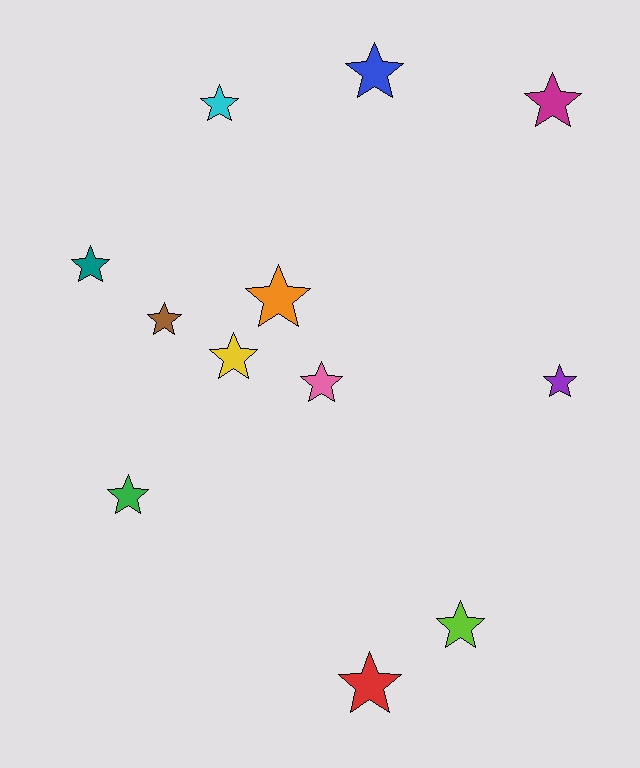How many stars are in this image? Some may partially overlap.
There are 12 stars.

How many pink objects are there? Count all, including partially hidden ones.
There is 1 pink object.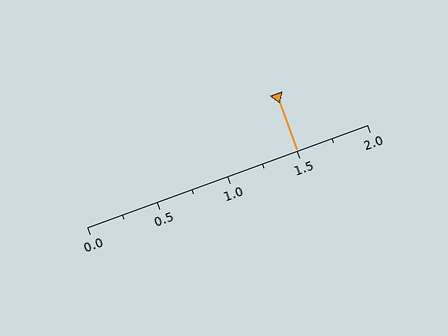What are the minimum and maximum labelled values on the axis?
The axis runs from 0.0 to 2.0.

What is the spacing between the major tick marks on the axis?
The major ticks are spaced 0.5 apart.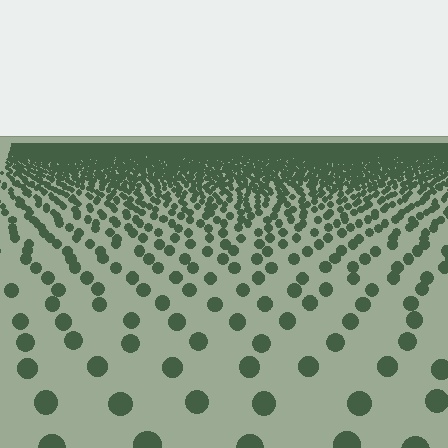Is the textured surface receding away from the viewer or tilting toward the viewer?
The surface is receding away from the viewer. Texture elements get smaller and denser toward the top.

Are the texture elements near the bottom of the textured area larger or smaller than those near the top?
Larger. Near the bottom, elements are closer to the viewer and appear at a bigger on-screen size.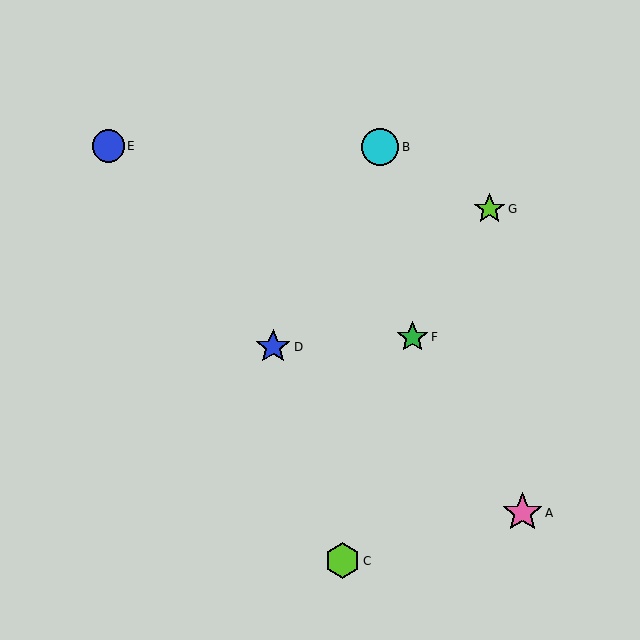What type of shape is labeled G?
Shape G is a lime star.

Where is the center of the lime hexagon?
The center of the lime hexagon is at (342, 561).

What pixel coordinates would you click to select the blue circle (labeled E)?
Click at (108, 146) to select the blue circle E.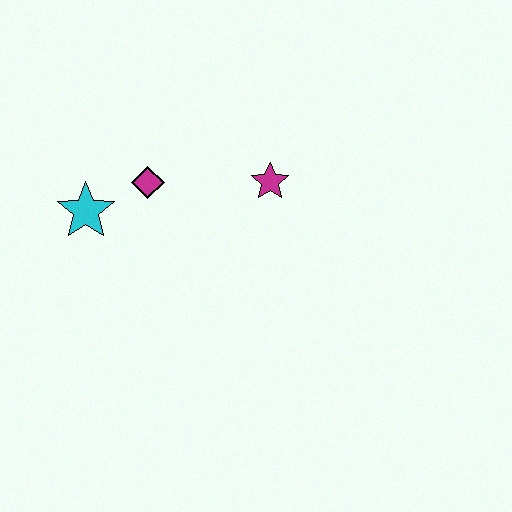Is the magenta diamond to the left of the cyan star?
No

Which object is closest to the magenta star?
The magenta diamond is closest to the magenta star.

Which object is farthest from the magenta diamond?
The magenta star is farthest from the magenta diamond.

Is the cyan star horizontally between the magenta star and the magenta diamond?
No